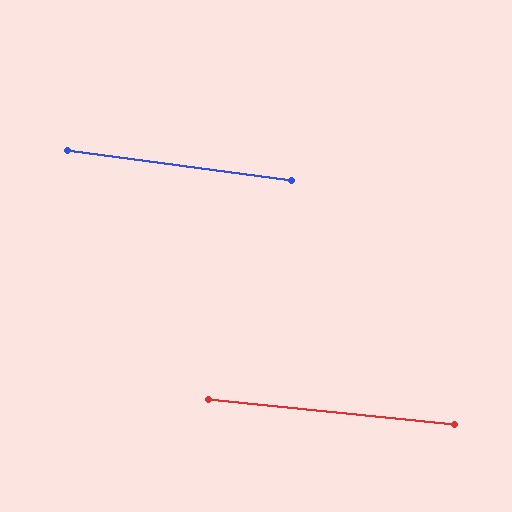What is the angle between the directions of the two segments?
Approximately 2 degrees.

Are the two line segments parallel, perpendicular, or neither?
Parallel — their directions differ by only 1.9°.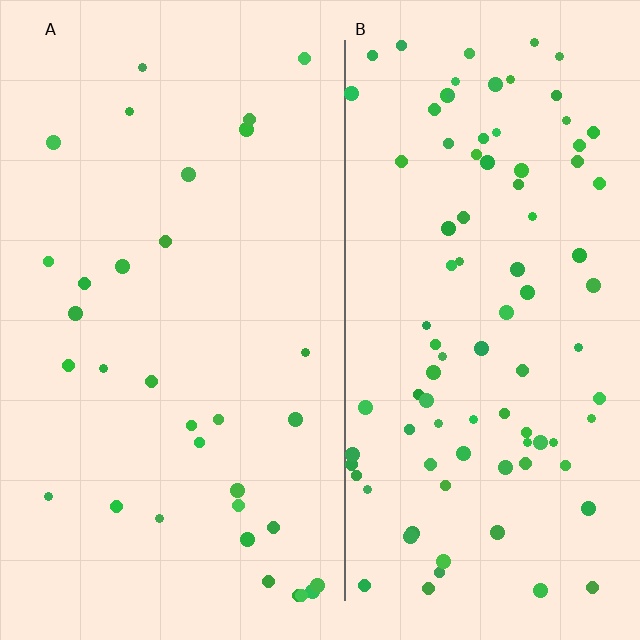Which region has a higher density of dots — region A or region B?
B (the right).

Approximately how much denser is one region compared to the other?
Approximately 2.8× — region B over region A.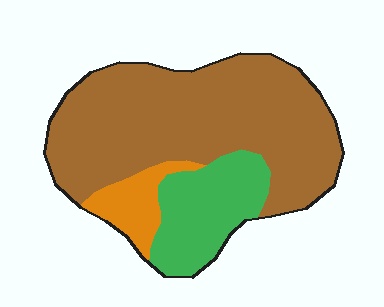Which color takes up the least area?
Orange, at roughly 10%.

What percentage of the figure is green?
Green takes up about one fifth (1/5) of the figure.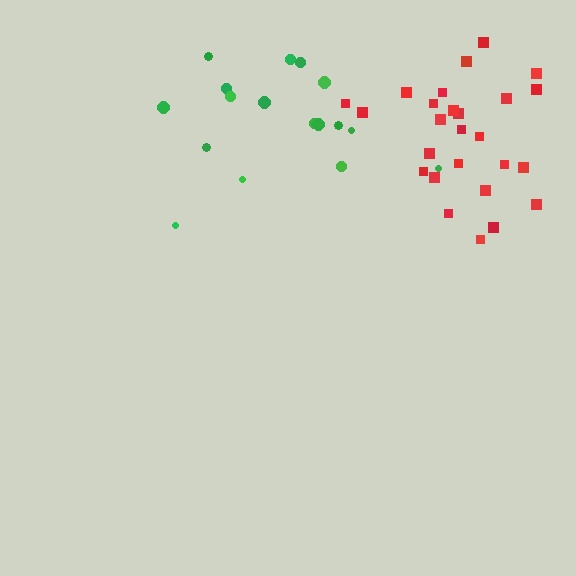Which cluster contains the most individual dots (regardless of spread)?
Red (26).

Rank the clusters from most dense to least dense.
red, green.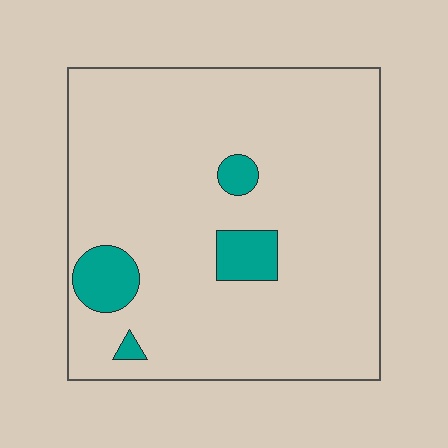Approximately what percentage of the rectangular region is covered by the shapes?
Approximately 10%.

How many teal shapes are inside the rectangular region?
4.